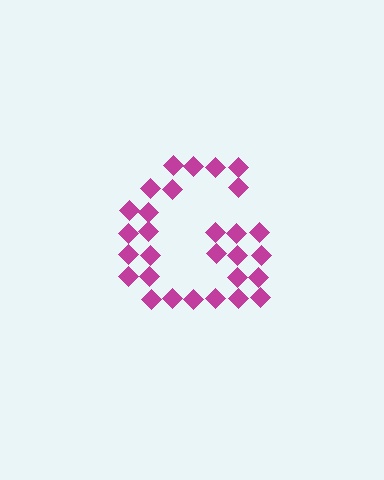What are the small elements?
The small elements are diamonds.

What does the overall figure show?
The overall figure shows the letter G.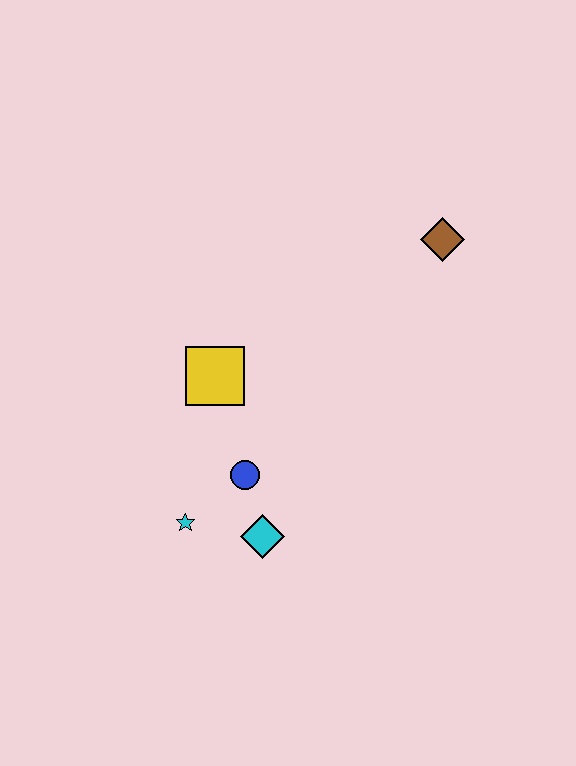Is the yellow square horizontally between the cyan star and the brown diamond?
Yes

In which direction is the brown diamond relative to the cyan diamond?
The brown diamond is above the cyan diamond.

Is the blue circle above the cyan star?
Yes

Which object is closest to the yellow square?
The blue circle is closest to the yellow square.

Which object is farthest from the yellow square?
The brown diamond is farthest from the yellow square.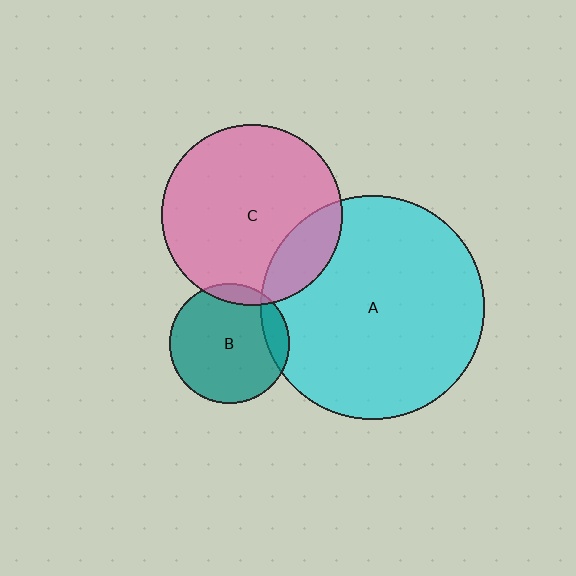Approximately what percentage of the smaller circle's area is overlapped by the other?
Approximately 10%.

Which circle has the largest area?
Circle A (cyan).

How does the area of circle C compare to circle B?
Approximately 2.3 times.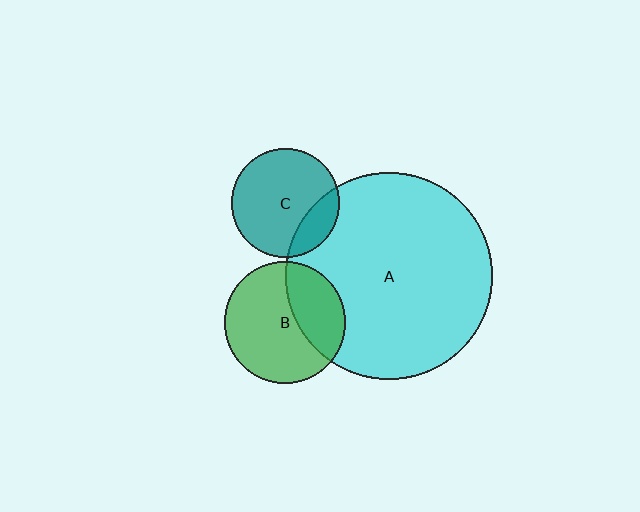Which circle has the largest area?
Circle A (cyan).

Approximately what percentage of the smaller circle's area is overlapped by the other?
Approximately 20%.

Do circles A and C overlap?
Yes.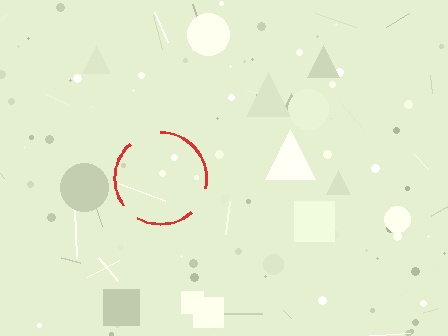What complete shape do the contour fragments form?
The contour fragments form a circle.